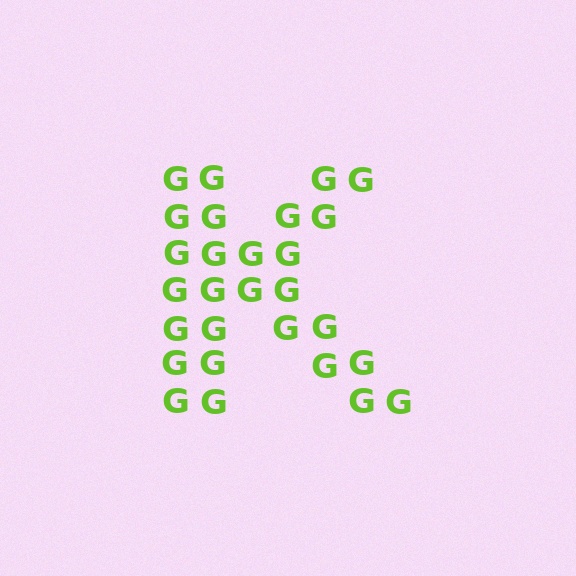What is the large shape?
The large shape is the letter K.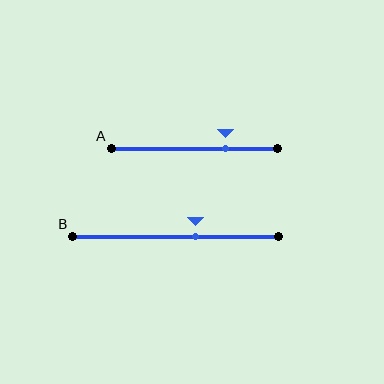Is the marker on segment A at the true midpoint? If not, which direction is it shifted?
No, the marker on segment A is shifted to the right by about 19% of the segment length.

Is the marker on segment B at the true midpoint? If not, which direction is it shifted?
No, the marker on segment B is shifted to the right by about 10% of the segment length.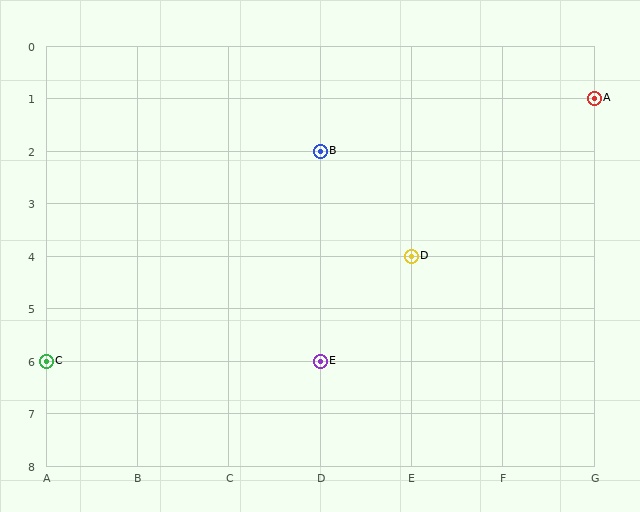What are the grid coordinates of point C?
Point C is at grid coordinates (A, 6).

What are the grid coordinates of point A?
Point A is at grid coordinates (G, 1).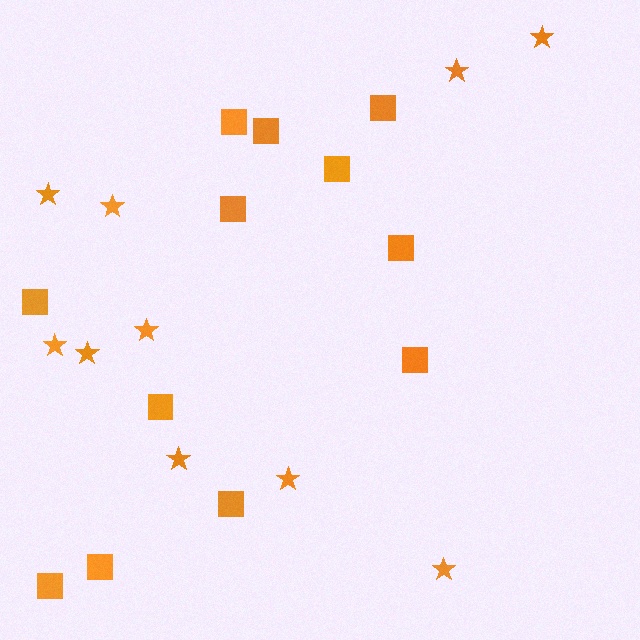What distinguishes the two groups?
There are 2 groups: one group of stars (10) and one group of squares (12).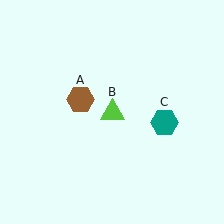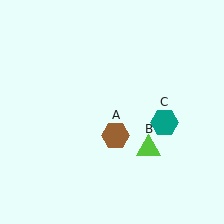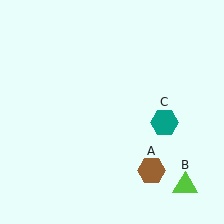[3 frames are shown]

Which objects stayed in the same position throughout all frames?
Teal hexagon (object C) remained stationary.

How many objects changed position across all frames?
2 objects changed position: brown hexagon (object A), lime triangle (object B).